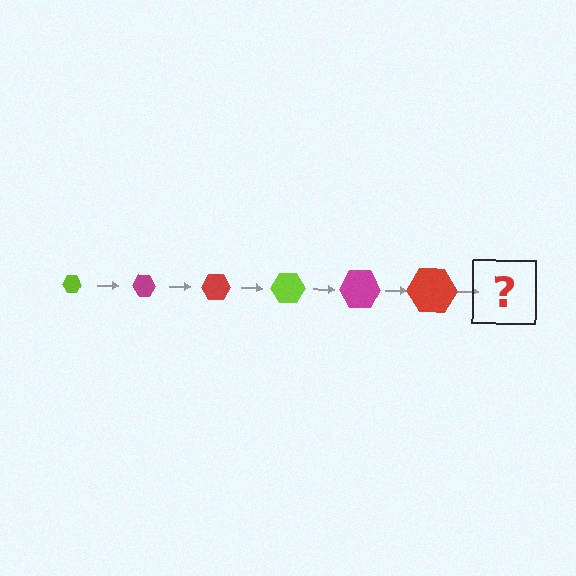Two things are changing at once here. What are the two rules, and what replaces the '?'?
The two rules are that the hexagon grows larger each step and the color cycles through lime, magenta, and red. The '?' should be a lime hexagon, larger than the previous one.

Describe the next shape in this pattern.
It should be a lime hexagon, larger than the previous one.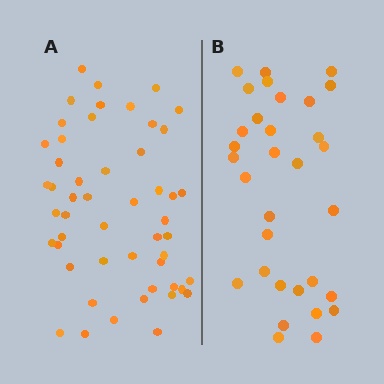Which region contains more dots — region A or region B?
Region A (the left region) has more dots.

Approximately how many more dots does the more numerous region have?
Region A has approximately 20 more dots than region B.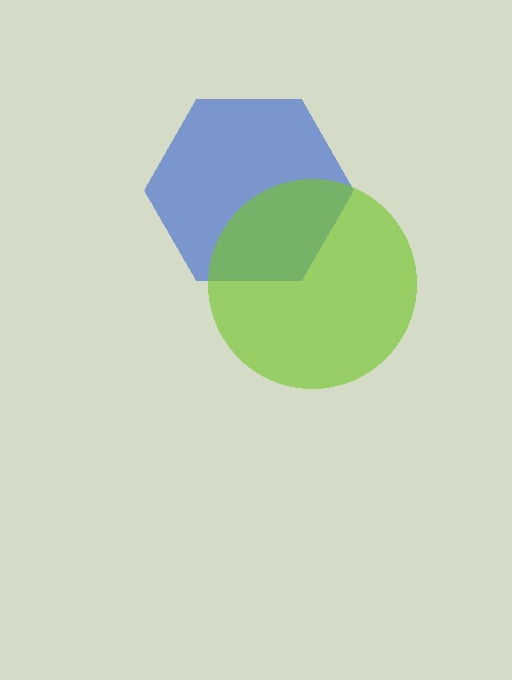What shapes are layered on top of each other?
The layered shapes are: a blue hexagon, a lime circle.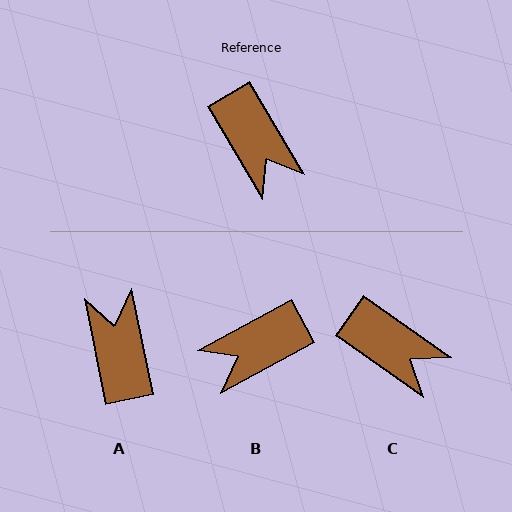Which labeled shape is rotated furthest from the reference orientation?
A, about 161 degrees away.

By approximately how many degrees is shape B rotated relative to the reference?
Approximately 92 degrees clockwise.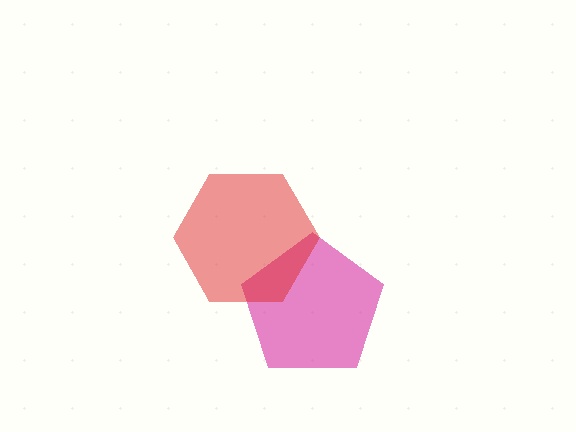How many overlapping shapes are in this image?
There are 2 overlapping shapes in the image.